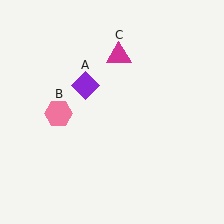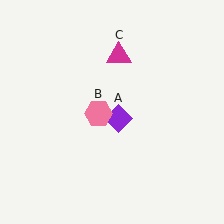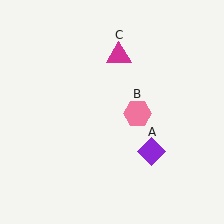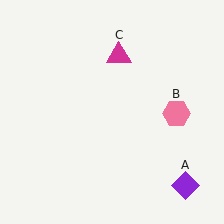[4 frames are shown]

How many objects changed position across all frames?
2 objects changed position: purple diamond (object A), pink hexagon (object B).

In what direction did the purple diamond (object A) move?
The purple diamond (object A) moved down and to the right.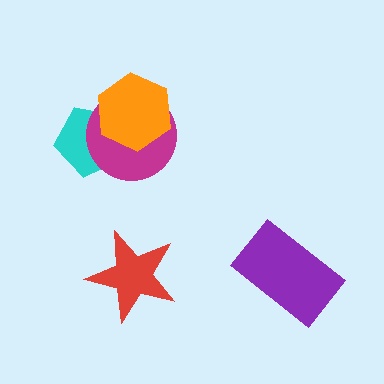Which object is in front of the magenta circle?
The orange hexagon is in front of the magenta circle.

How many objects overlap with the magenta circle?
2 objects overlap with the magenta circle.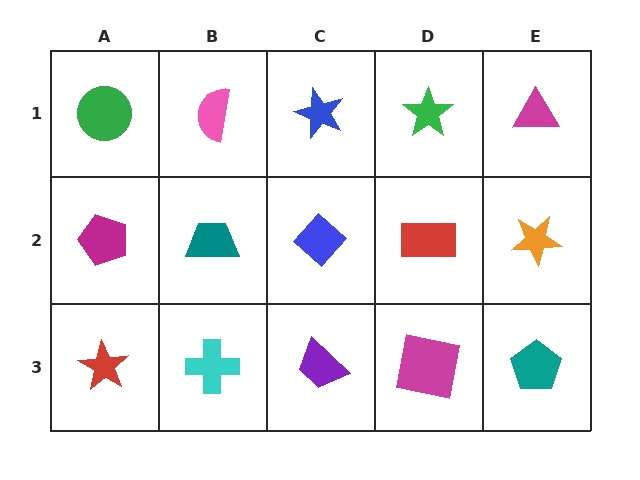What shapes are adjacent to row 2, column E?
A magenta triangle (row 1, column E), a teal pentagon (row 3, column E), a red rectangle (row 2, column D).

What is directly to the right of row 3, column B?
A purple trapezoid.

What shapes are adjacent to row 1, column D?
A red rectangle (row 2, column D), a blue star (row 1, column C), a magenta triangle (row 1, column E).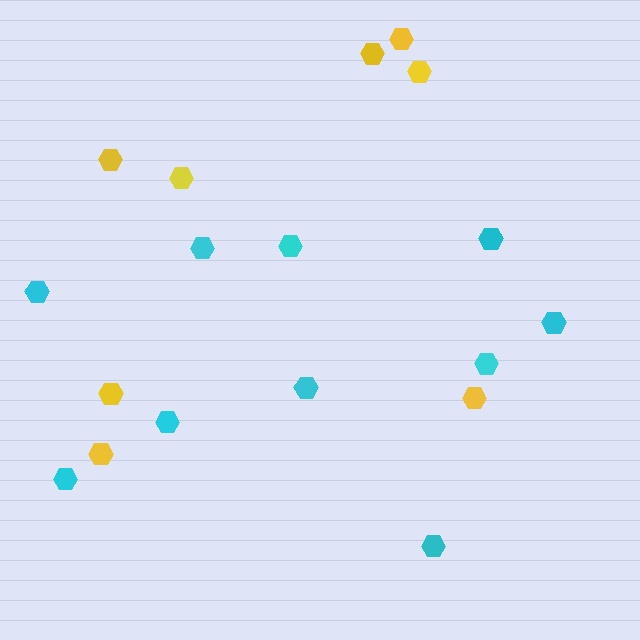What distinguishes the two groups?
There are 2 groups: one group of cyan hexagons (10) and one group of yellow hexagons (8).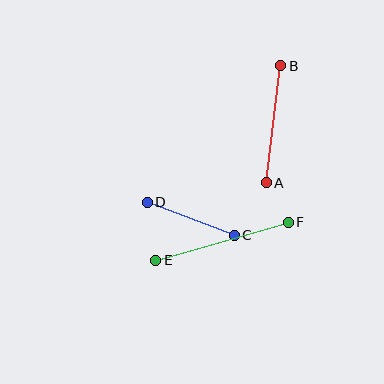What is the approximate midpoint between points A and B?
The midpoint is at approximately (273, 124) pixels.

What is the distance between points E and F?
The distance is approximately 138 pixels.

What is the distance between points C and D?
The distance is approximately 93 pixels.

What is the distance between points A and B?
The distance is approximately 118 pixels.